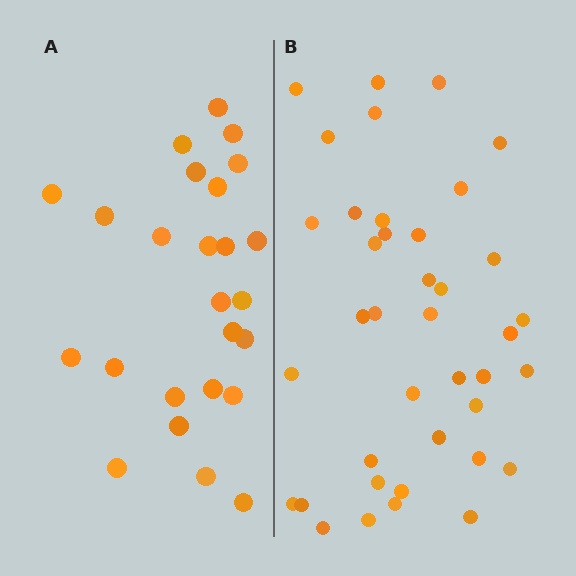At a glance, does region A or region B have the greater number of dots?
Region B (the right region) has more dots.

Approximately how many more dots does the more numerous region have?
Region B has approximately 15 more dots than region A.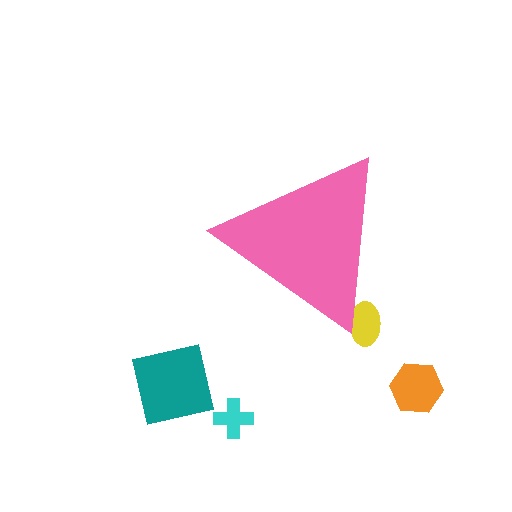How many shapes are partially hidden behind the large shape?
1 shape is partially hidden.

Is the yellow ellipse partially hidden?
Yes, the yellow ellipse is partially hidden behind the pink triangle.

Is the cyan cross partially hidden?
No, the cyan cross is fully visible.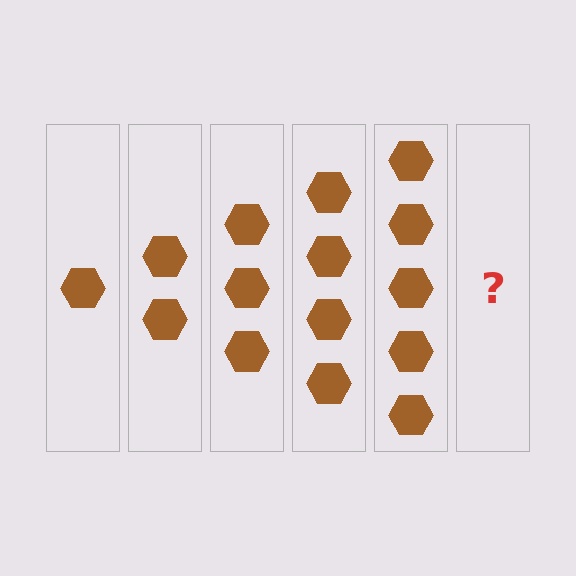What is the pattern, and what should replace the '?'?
The pattern is that each step adds one more hexagon. The '?' should be 6 hexagons.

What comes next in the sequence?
The next element should be 6 hexagons.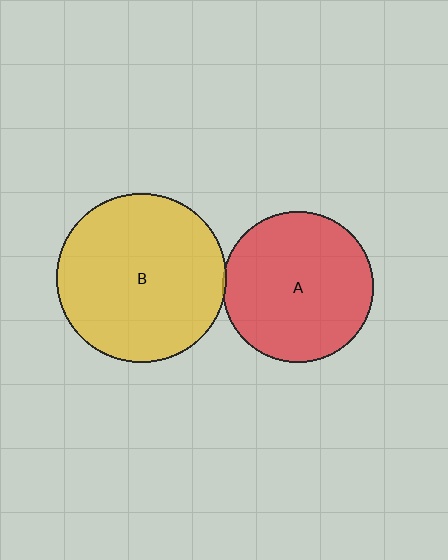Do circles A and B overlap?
Yes.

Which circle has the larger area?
Circle B (yellow).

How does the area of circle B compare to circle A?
Approximately 1.3 times.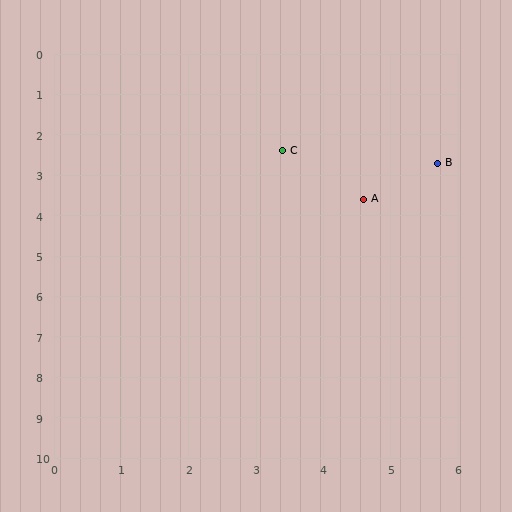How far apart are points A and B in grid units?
Points A and B are about 1.4 grid units apart.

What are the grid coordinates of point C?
Point C is at approximately (3.4, 2.4).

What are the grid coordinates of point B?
Point B is at approximately (5.7, 2.7).